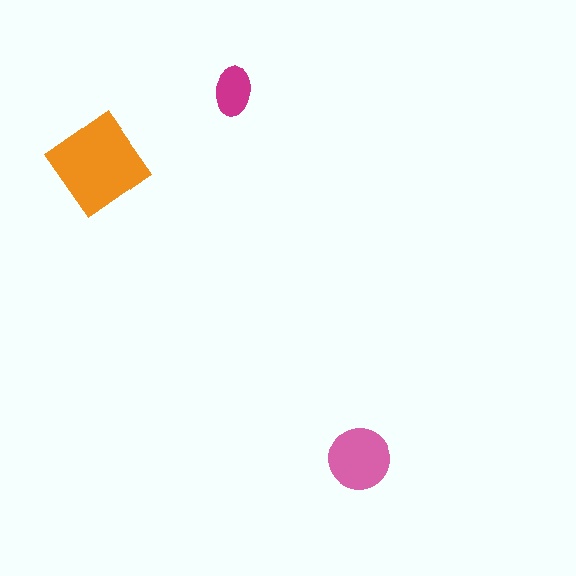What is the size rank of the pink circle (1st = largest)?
2nd.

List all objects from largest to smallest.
The orange diamond, the pink circle, the magenta ellipse.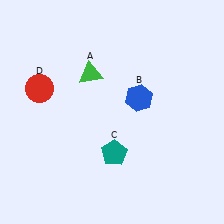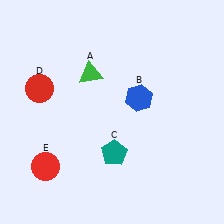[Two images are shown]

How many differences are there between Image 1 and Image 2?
There is 1 difference between the two images.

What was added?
A red circle (E) was added in Image 2.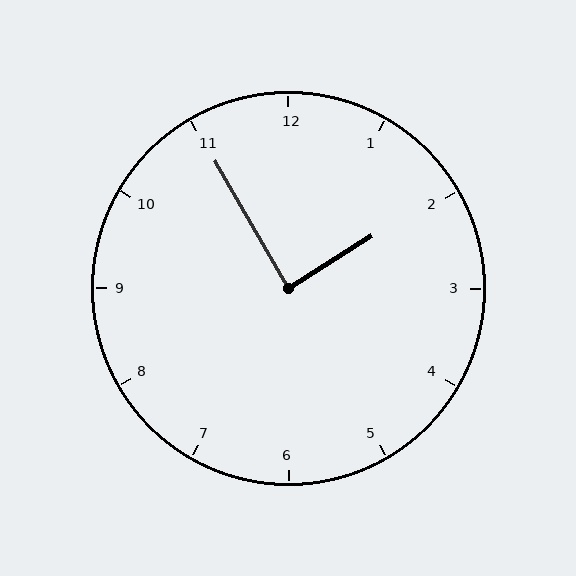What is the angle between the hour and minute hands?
Approximately 88 degrees.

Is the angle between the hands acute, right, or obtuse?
It is right.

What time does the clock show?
1:55.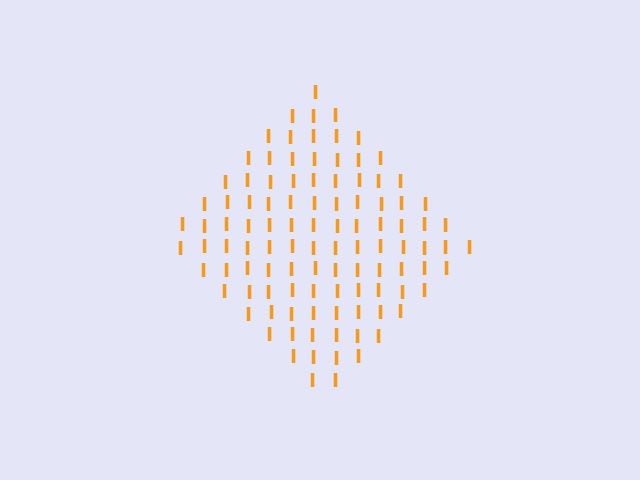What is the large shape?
The large shape is a diamond.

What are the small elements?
The small elements are letter I's.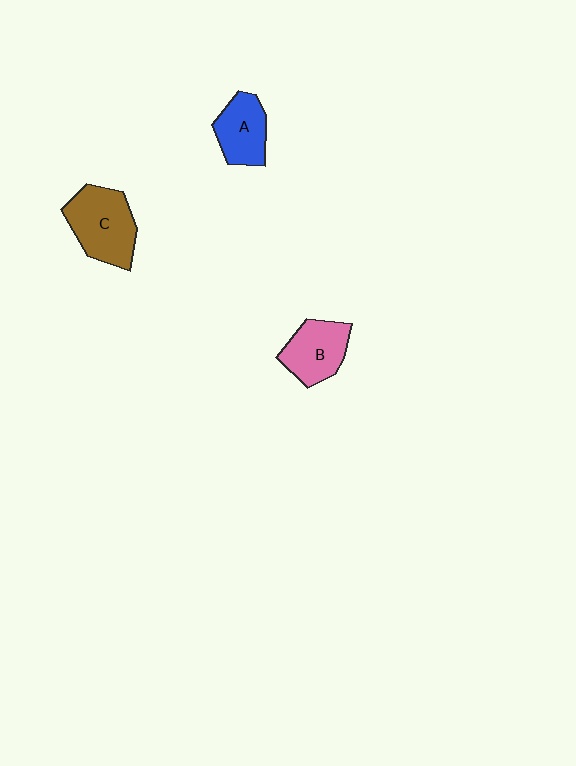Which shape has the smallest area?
Shape A (blue).